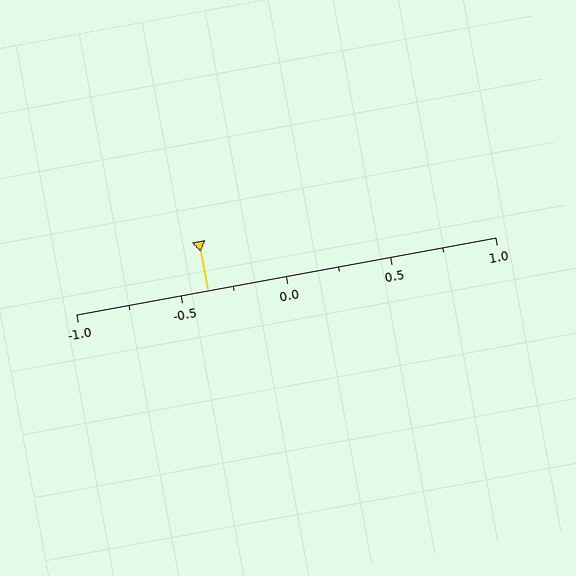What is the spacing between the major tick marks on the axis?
The major ticks are spaced 0.5 apart.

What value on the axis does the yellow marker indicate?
The marker indicates approximately -0.38.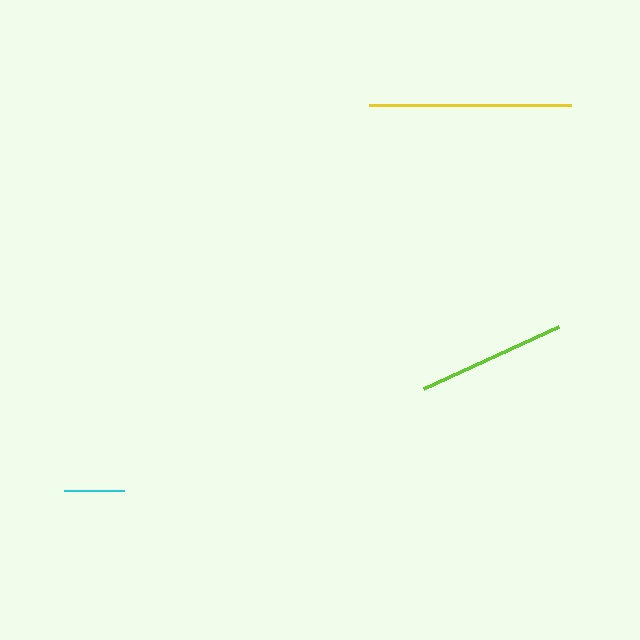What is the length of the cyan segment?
The cyan segment is approximately 60 pixels long.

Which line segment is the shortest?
The cyan line is the shortest at approximately 60 pixels.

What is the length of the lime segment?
The lime segment is approximately 148 pixels long.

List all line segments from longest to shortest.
From longest to shortest: yellow, lime, cyan.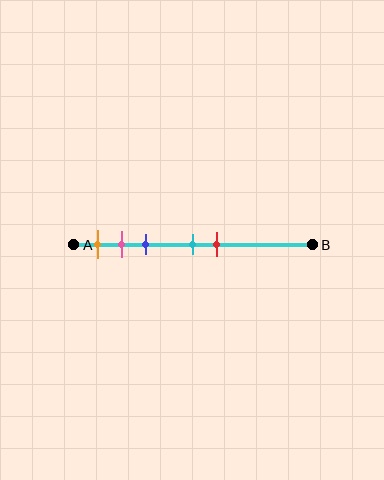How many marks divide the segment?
There are 5 marks dividing the segment.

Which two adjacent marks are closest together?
The pink and blue marks are the closest adjacent pair.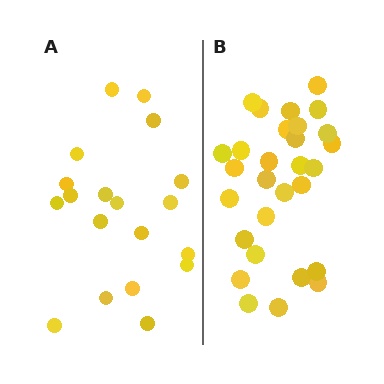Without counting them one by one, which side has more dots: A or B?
Region B (the right region) has more dots.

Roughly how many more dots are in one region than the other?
Region B has roughly 10 or so more dots than region A.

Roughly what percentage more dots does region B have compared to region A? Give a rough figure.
About 55% more.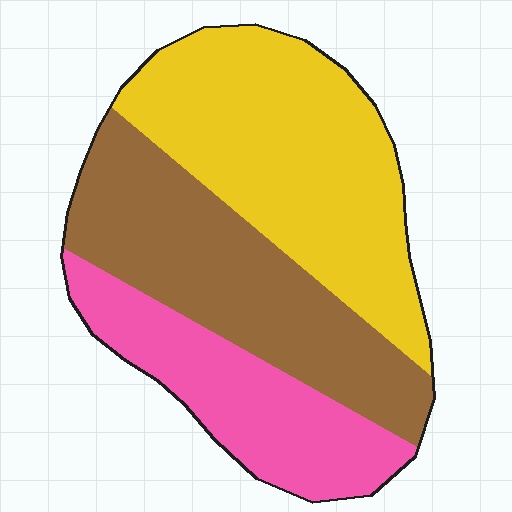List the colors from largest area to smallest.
From largest to smallest: yellow, brown, pink.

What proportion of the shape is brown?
Brown takes up about one third (1/3) of the shape.